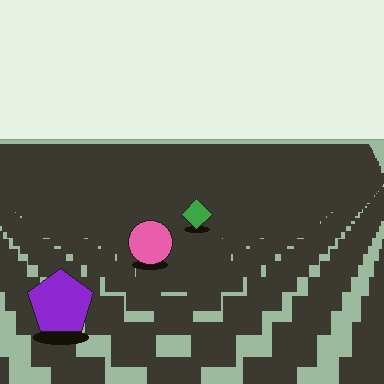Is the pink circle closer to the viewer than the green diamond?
Yes. The pink circle is closer — you can tell from the texture gradient: the ground texture is coarser near it.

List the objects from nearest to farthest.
From nearest to farthest: the purple pentagon, the pink circle, the green diamond.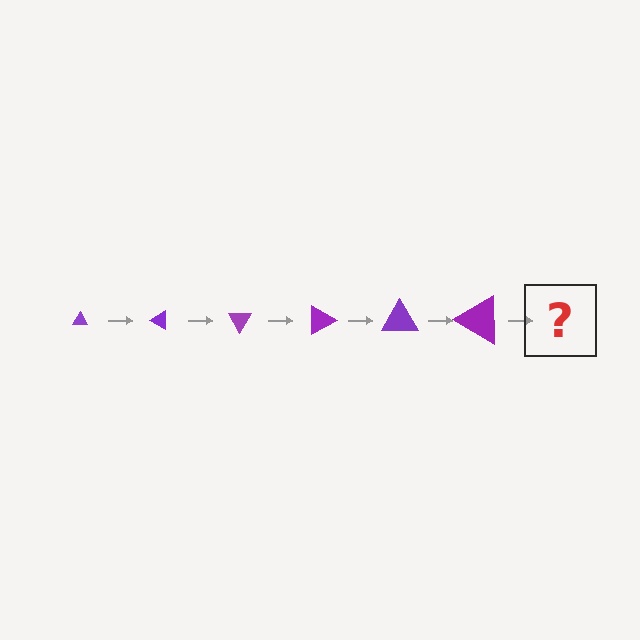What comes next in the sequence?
The next element should be a triangle, larger than the previous one and rotated 180 degrees from the start.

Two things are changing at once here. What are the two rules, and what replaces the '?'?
The two rules are that the triangle grows larger each step and it rotates 30 degrees each step. The '?' should be a triangle, larger than the previous one and rotated 180 degrees from the start.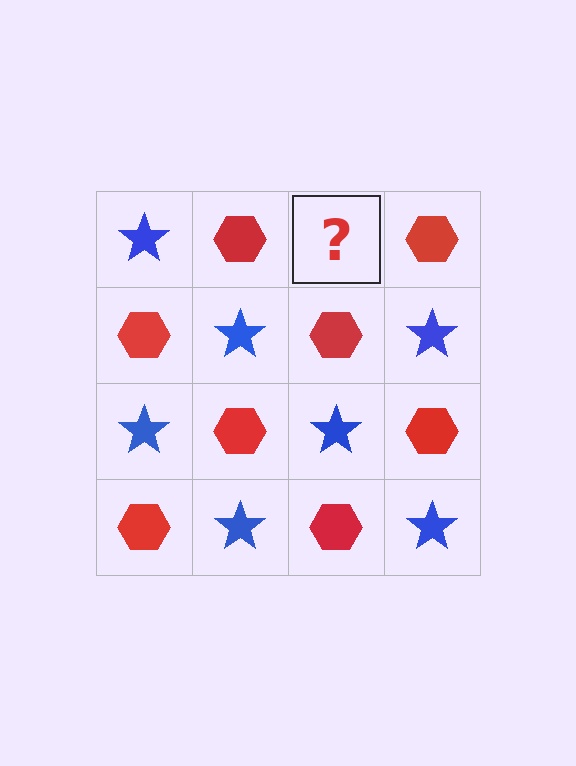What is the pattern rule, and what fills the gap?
The rule is that it alternates blue star and red hexagon in a checkerboard pattern. The gap should be filled with a blue star.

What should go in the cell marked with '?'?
The missing cell should contain a blue star.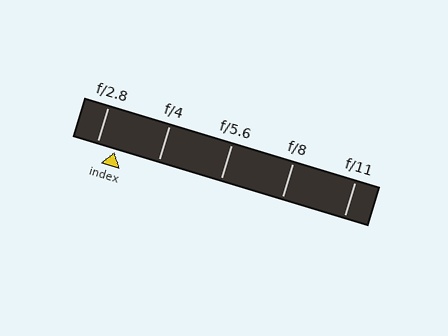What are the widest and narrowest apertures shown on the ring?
The widest aperture shown is f/2.8 and the narrowest is f/11.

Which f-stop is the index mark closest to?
The index mark is closest to f/2.8.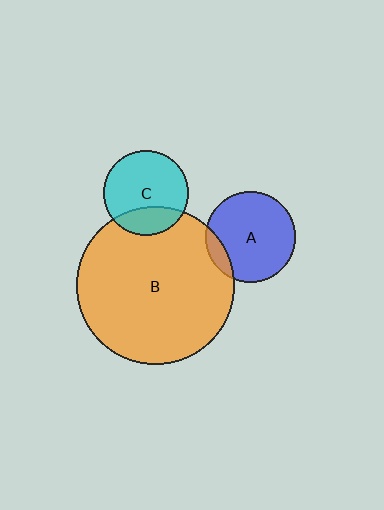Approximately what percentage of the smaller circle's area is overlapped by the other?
Approximately 25%.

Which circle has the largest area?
Circle B (orange).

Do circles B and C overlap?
Yes.